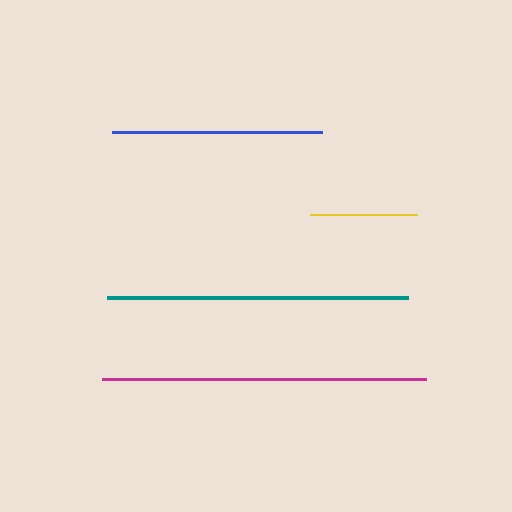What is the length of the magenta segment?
The magenta segment is approximately 323 pixels long.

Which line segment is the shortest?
The yellow line is the shortest at approximately 108 pixels.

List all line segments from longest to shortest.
From longest to shortest: magenta, teal, blue, yellow.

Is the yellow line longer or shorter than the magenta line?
The magenta line is longer than the yellow line.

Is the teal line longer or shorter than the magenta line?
The magenta line is longer than the teal line.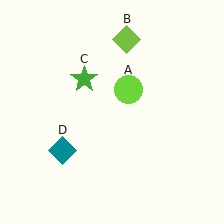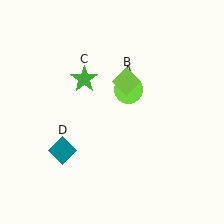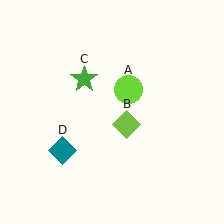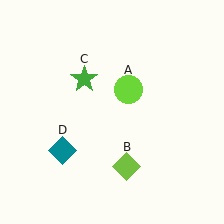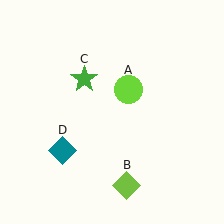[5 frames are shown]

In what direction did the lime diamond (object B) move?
The lime diamond (object B) moved down.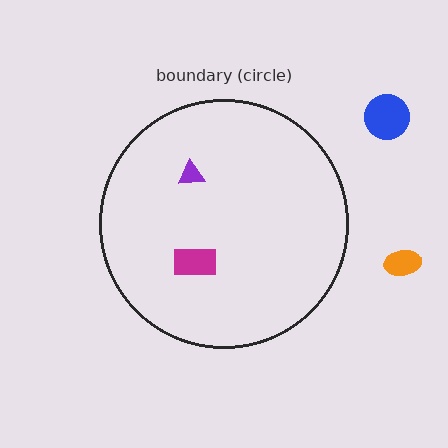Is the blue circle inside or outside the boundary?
Outside.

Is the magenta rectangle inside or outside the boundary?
Inside.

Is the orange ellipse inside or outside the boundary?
Outside.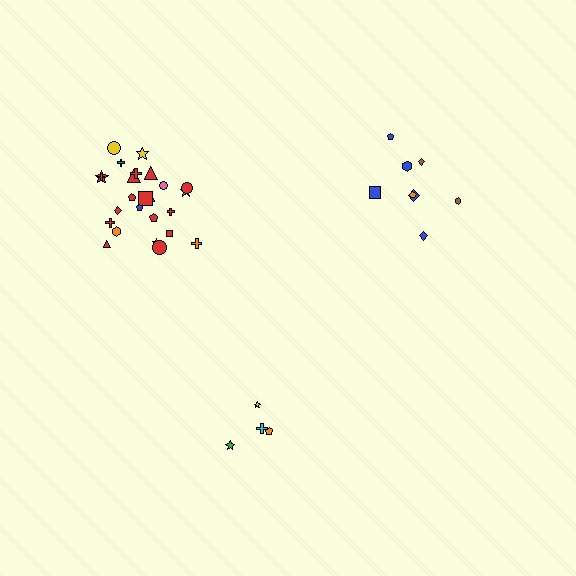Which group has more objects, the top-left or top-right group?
The top-left group.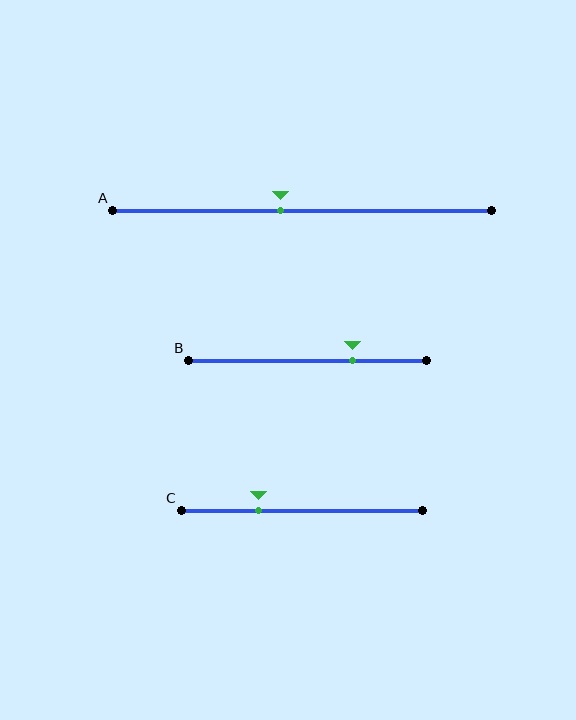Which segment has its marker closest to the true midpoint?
Segment A has its marker closest to the true midpoint.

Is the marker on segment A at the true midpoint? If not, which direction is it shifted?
No, the marker on segment A is shifted to the left by about 6% of the segment length.